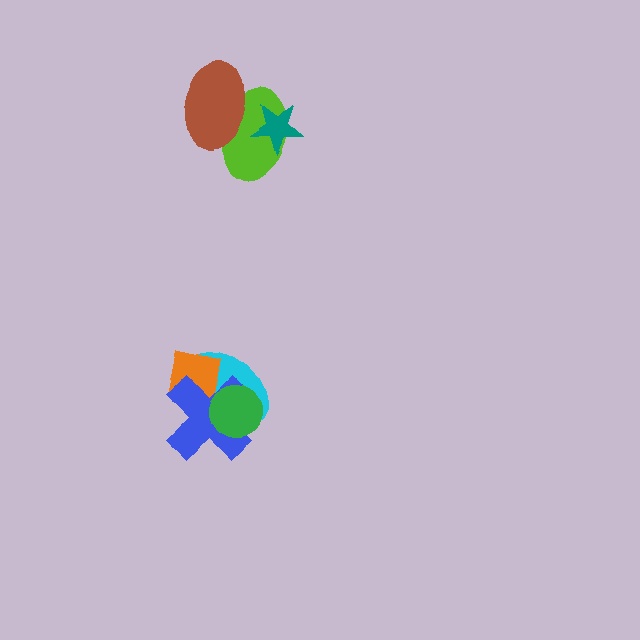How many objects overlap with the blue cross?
3 objects overlap with the blue cross.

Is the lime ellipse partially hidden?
Yes, it is partially covered by another shape.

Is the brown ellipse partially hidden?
No, no other shape covers it.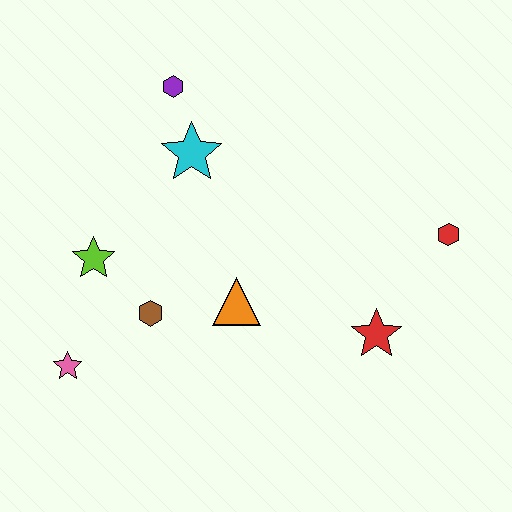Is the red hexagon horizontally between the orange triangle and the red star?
No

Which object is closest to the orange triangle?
The brown hexagon is closest to the orange triangle.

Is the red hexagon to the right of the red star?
Yes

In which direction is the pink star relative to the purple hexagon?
The pink star is below the purple hexagon.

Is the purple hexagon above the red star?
Yes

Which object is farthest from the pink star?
The red hexagon is farthest from the pink star.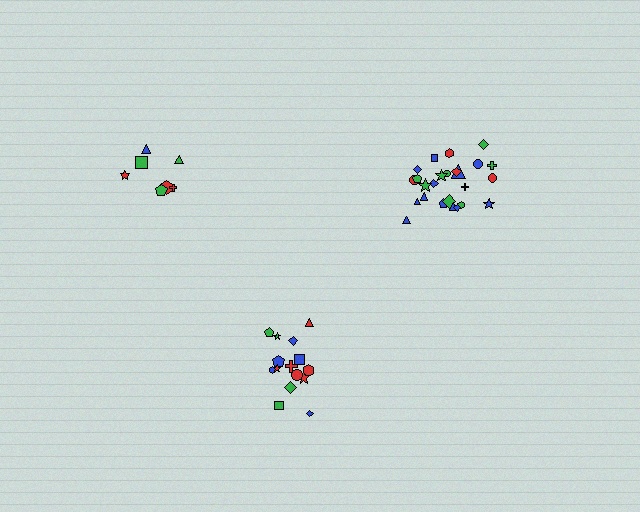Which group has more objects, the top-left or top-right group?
The top-right group.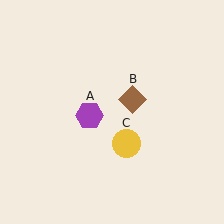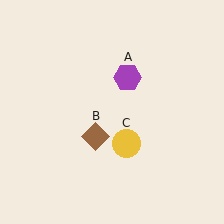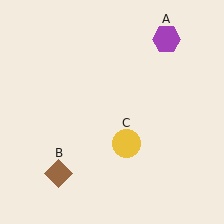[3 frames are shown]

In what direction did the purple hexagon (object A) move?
The purple hexagon (object A) moved up and to the right.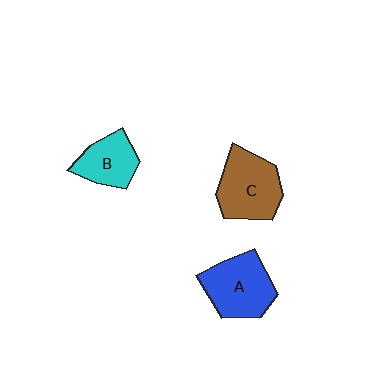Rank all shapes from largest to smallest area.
From largest to smallest: C (brown), A (blue), B (cyan).